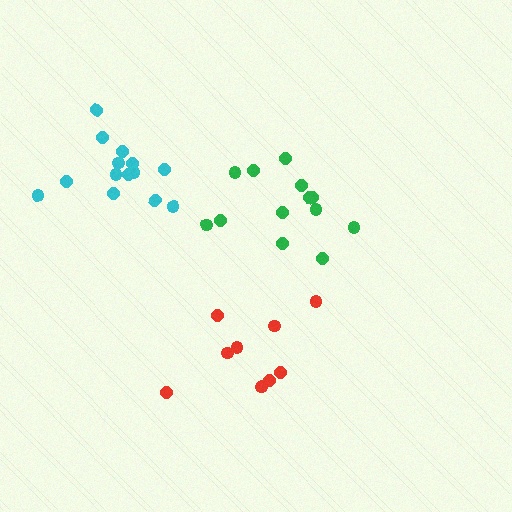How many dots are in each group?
Group 1: 13 dots, Group 2: 14 dots, Group 3: 10 dots (37 total).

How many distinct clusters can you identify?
There are 3 distinct clusters.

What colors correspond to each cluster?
The clusters are colored: green, cyan, red.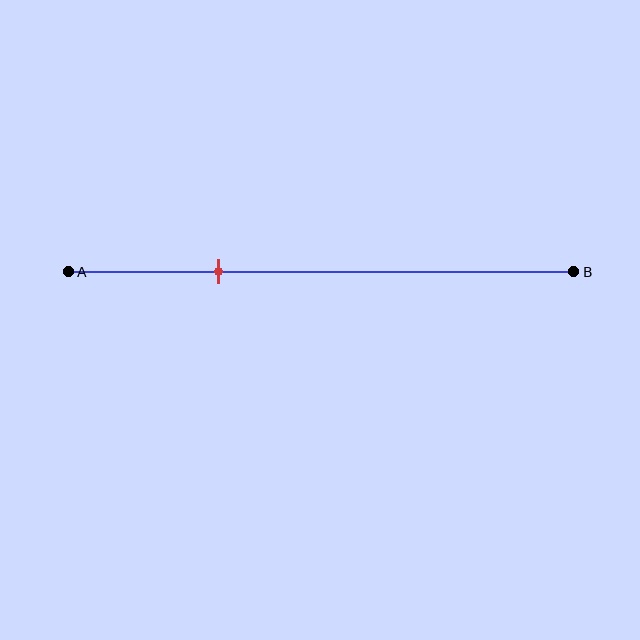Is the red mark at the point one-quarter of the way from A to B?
No, the mark is at about 30% from A, not at the 25% one-quarter point.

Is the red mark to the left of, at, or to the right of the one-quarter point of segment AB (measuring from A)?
The red mark is to the right of the one-quarter point of segment AB.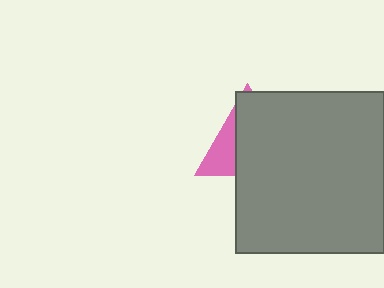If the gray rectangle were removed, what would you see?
You would see the complete pink triangle.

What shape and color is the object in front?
The object in front is a gray rectangle.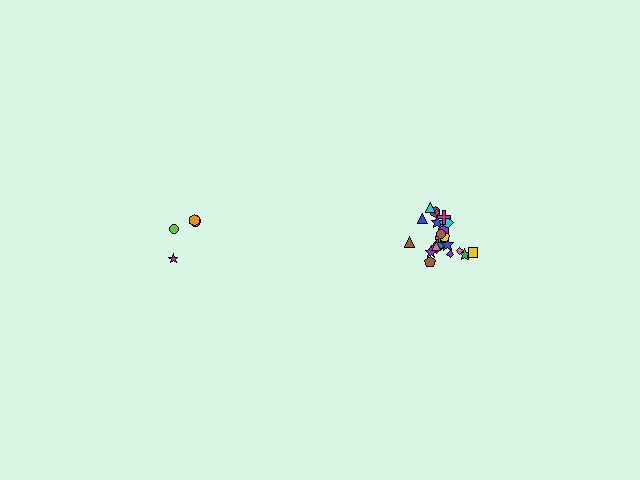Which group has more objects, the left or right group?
The right group.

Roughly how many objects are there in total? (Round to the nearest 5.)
Roughly 25 objects in total.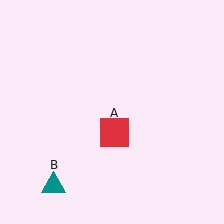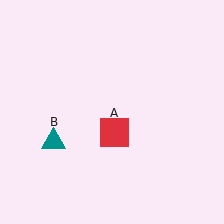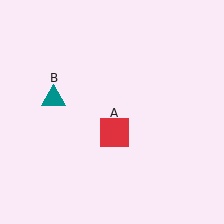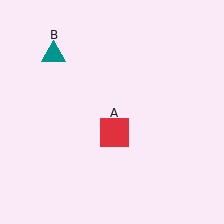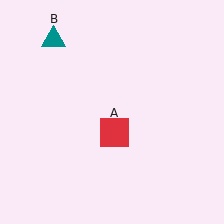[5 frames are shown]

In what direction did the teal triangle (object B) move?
The teal triangle (object B) moved up.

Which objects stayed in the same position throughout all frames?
Red square (object A) remained stationary.